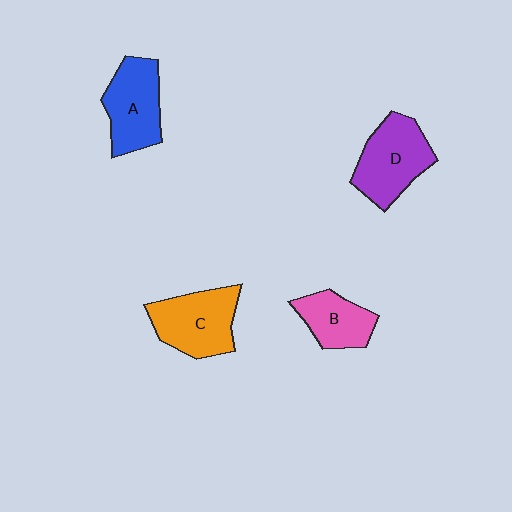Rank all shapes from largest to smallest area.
From largest to smallest: D (purple), C (orange), A (blue), B (pink).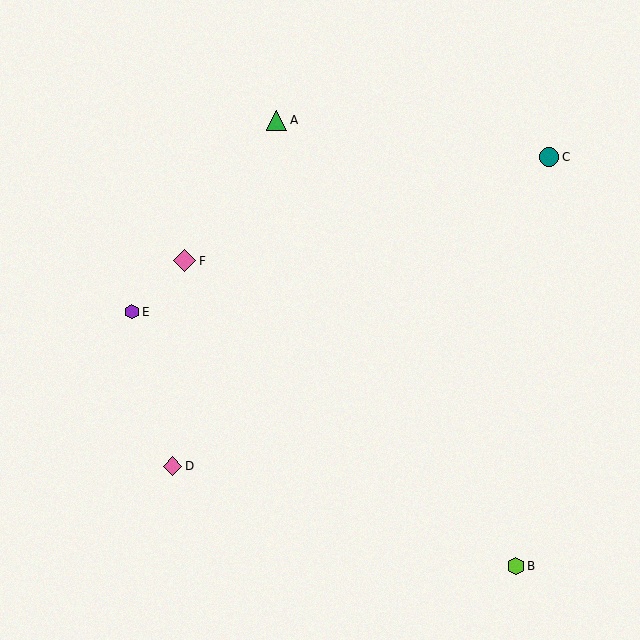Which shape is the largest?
The pink diamond (labeled F) is the largest.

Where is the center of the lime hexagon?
The center of the lime hexagon is at (516, 566).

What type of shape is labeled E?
Shape E is a purple hexagon.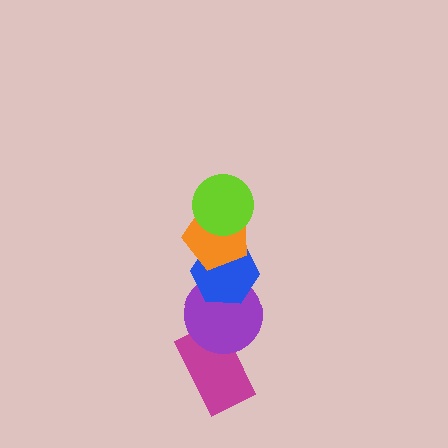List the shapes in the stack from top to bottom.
From top to bottom: the lime circle, the orange pentagon, the blue hexagon, the purple circle, the magenta rectangle.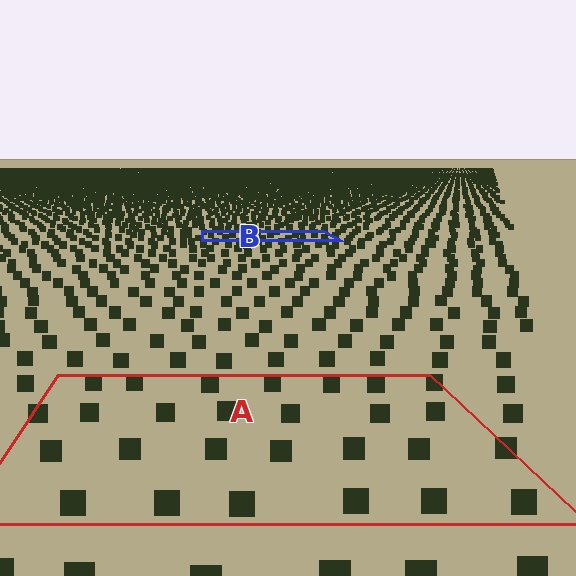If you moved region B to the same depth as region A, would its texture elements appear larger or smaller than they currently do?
They would appear larger. At a closer depth, the same texture elements are projected at a bigger on-screen size.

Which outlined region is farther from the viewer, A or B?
Region B is farther from the viewer — the texture elements inside it appear smaller and more densely packed.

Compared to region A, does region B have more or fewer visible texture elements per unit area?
Region B has more texture elements per unit area — they are packed more densely because it is farther away.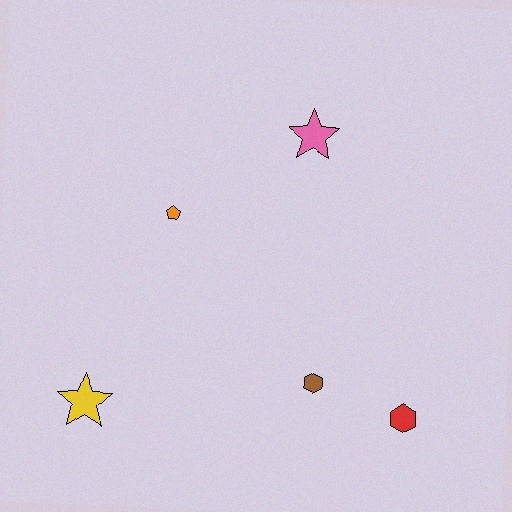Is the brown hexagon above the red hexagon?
Yes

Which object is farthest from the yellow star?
The pink star is farthest from the yellow star.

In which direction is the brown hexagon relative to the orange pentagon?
The brown hexagon is below the orange pentagon.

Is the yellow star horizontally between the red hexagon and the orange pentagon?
No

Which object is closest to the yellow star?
The orange pentagon is closest to the yellow star.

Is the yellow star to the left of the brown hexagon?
Yes